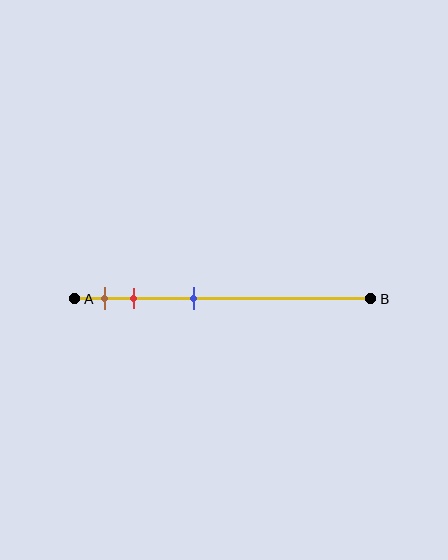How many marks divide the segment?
There are 3 marks dividing the segment.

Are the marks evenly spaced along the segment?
No, the marks are not evenly spaced.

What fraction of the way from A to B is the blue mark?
The blue mark is approximately 40% (0.4) of the way from A to B.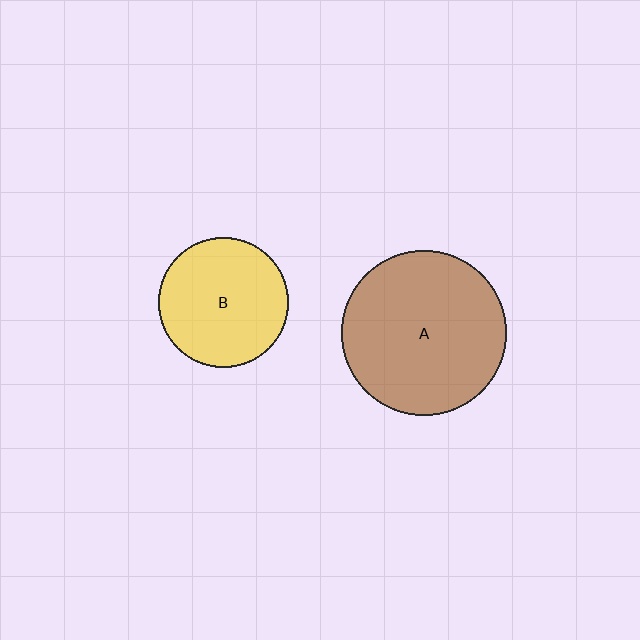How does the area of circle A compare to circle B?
Approximately 1.6 times.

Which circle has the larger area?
Circle A (brown).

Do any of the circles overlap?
No, none of the circles overlap.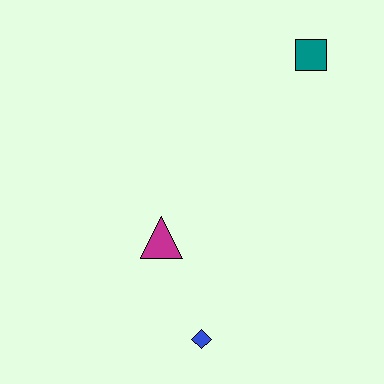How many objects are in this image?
There are 3 objects.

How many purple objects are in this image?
There are no purple objects.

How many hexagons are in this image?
There are no hexagons.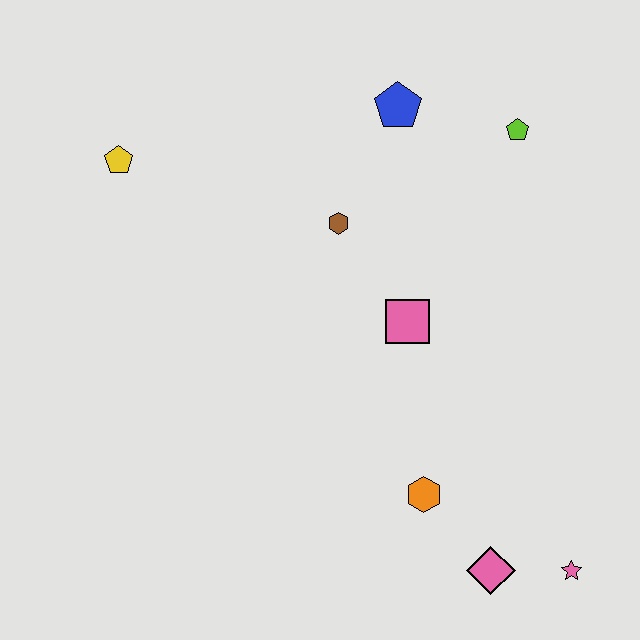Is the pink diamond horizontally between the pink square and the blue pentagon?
No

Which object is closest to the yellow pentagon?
The brown hexagon is closest to the yellow pentagon.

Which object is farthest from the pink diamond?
The yellow pentagon is farthest from the pink diamond.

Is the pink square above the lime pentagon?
No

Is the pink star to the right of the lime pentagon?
Yes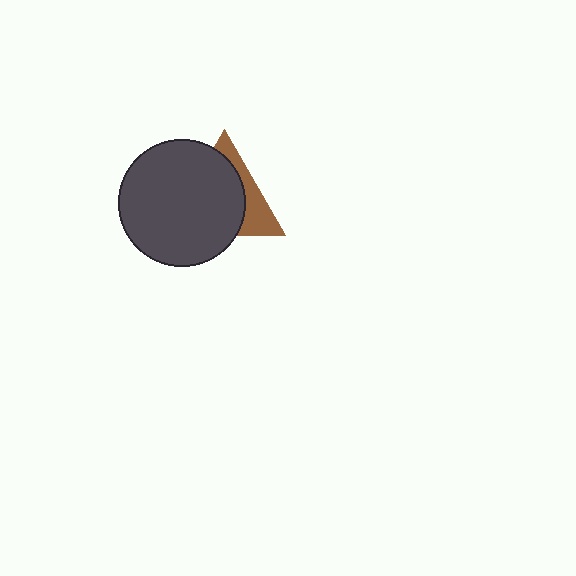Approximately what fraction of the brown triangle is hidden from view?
Roughly 68% of the brown triangle is hidden behind the dark gray circle.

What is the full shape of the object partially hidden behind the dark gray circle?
The partially hidden object is a brown triangle.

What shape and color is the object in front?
The object in front is a dark gray circle.